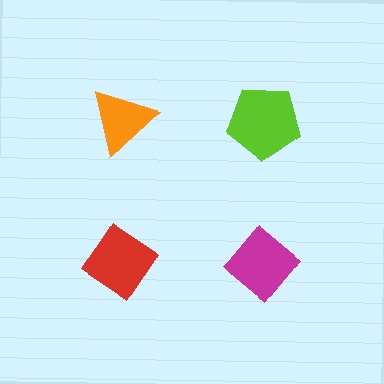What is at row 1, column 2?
A lime pentagon.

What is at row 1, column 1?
An orange triangle.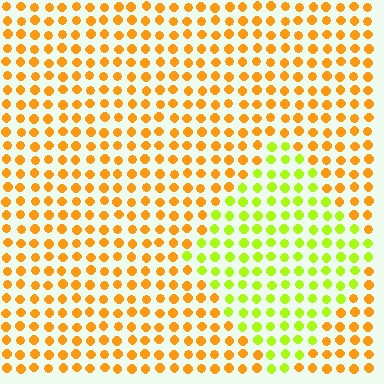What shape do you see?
I see a diamond.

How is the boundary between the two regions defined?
The boundary is defined purely by a slight shift in hue (about 47 degrees). Spacing, size, and orientation are identical on both sides.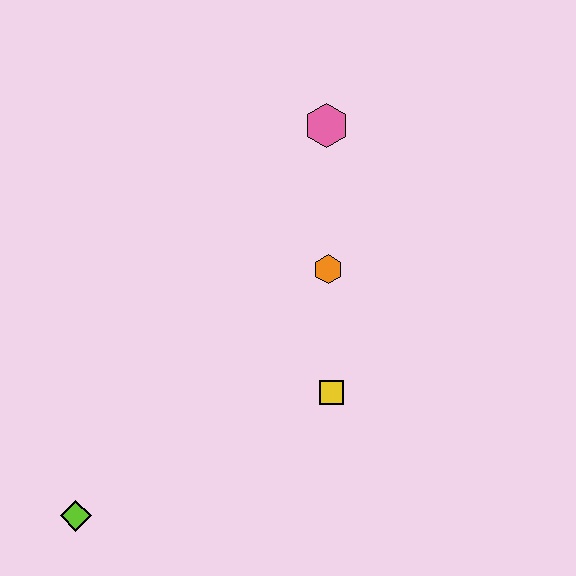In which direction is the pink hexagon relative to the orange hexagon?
The pink hexagon is above the orange hexagon.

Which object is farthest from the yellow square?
The lime diamond is farthest from the yellow square.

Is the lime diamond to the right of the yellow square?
No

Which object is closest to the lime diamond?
The yellow square is closest to the lime diamond.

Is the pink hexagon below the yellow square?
No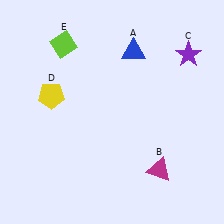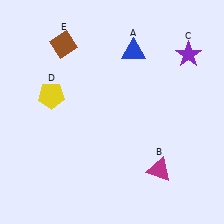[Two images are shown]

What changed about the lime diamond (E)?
In Image 1, E is lime. In Image 2, it changed to brown.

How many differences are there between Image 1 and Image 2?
There is 1 difference between the two images.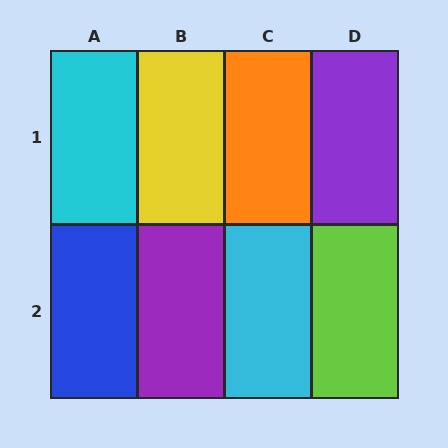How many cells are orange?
1 cell is orange.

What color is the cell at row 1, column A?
Cyan.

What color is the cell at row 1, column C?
Orange.